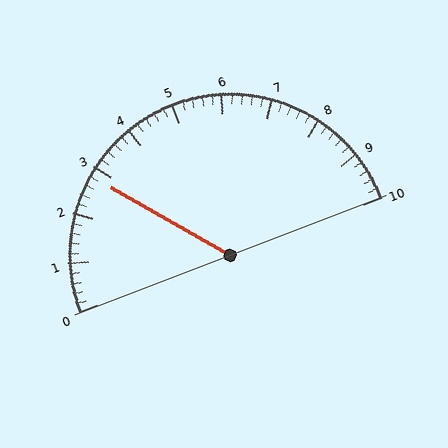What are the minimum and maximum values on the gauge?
The gauge ranges from 0 to 10.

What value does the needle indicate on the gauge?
The needle indicates approximately 2.8.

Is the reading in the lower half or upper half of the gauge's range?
The reading is in the lower half of the range (0 to 10).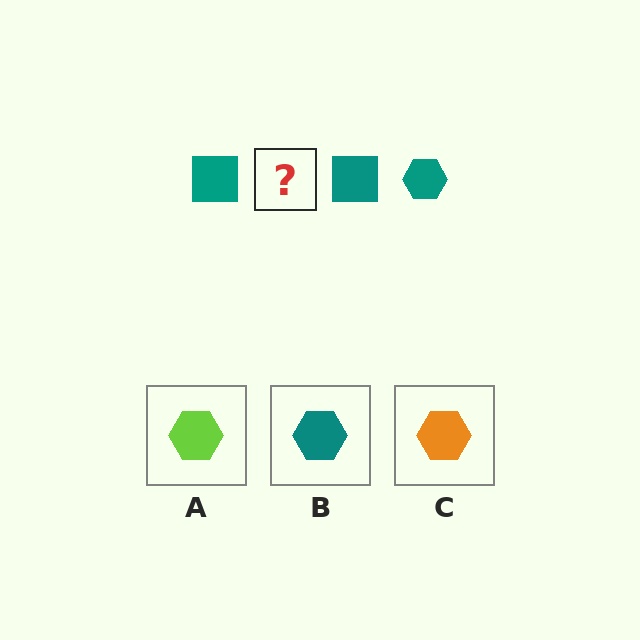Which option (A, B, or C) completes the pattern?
B.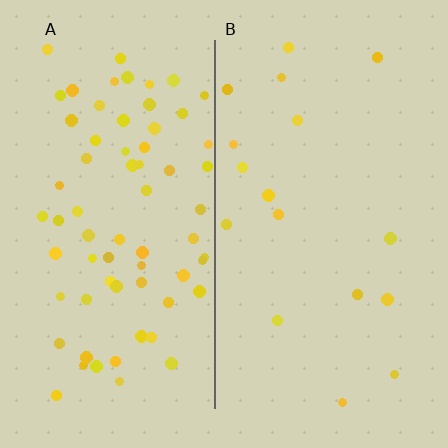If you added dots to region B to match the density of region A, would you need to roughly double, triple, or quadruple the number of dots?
Approximately quadruple.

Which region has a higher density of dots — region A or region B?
A (the left).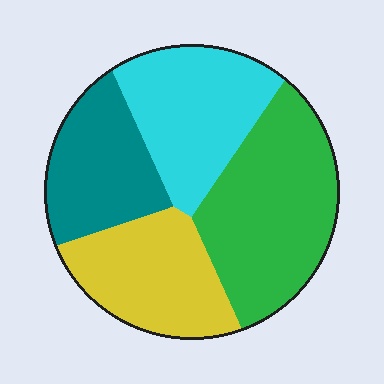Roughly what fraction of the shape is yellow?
Yellow takes up about one quarter (1/4) of the shape.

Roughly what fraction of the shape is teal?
Teal covers about 20% of the shape.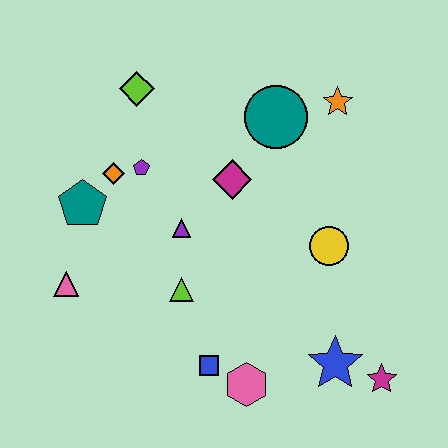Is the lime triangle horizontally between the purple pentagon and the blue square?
Yes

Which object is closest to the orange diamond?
The purple pentagon is closest to the orange diamond.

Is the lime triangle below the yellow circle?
Yes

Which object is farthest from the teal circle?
The magenta star is farthest from the teal circle.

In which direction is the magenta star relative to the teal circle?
The magenta star is below the teal circle.